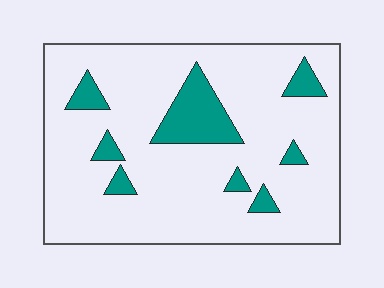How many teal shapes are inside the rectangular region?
8.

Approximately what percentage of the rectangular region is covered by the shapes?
Approximately 15%.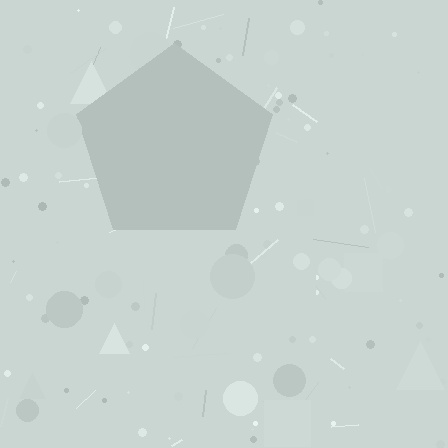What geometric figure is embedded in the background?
A pentagon is embedded in the background.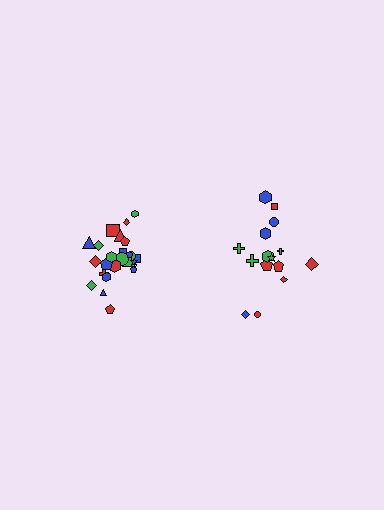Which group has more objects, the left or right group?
The left group.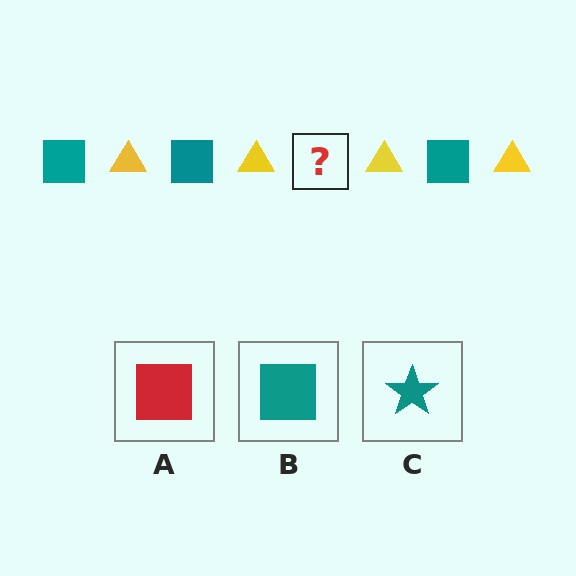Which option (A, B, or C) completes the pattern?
B.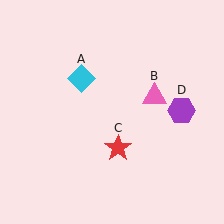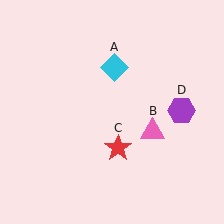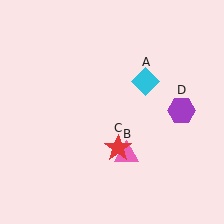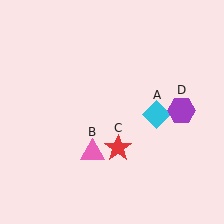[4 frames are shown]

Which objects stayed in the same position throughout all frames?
Red star (object C) and purple hexagon (object D) remained stationary.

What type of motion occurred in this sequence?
The cyan diamond (object A), pink triangle (object B) rotated clockwise around the center of the scene.